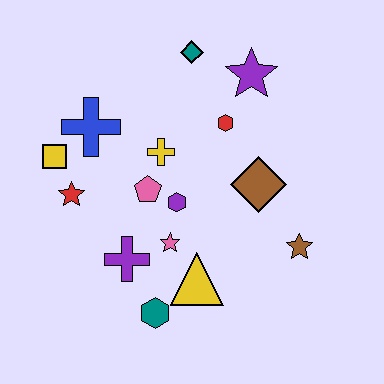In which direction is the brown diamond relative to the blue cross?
The brown diamond is to the right of the blue cross.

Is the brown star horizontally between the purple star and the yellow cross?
No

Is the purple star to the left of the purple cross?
No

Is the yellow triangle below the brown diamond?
Yes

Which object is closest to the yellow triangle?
The pink star is closest to the yellow triangle.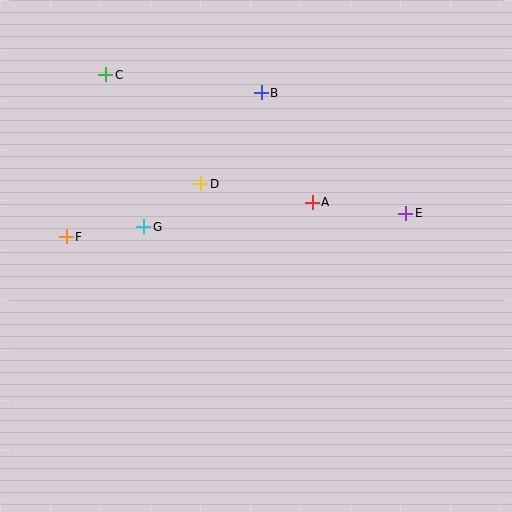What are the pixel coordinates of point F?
Point F is at (66, 237).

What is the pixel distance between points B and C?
The distance between B and C is 157 pixels.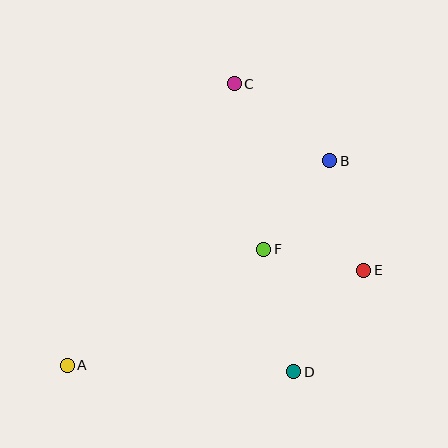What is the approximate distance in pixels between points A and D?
The distance between A and D is approximately 227 pixels.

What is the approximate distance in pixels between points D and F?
The distance between D and F is approximately 126 pixels.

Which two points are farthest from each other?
Points A and B are farthest from each other.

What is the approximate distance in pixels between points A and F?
The distance between A and F is approximately 228 pixels.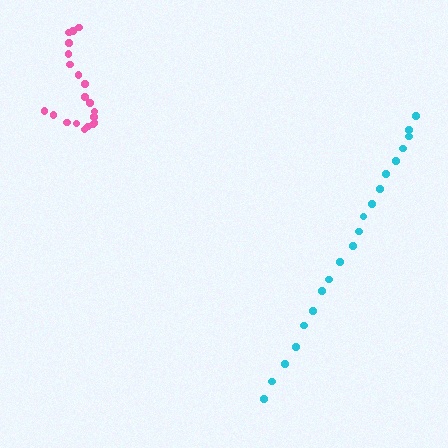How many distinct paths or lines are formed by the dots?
There are 2 distinct paths.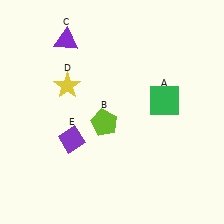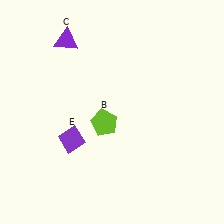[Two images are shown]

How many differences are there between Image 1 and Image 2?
There are 2 differences between the two images.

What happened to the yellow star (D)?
The yellow star (D) was removed in Image 2. It was in the top-left area of Image 1.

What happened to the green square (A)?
The green square (A) was removed in Image 2. It was in the top-right area of Image 1.